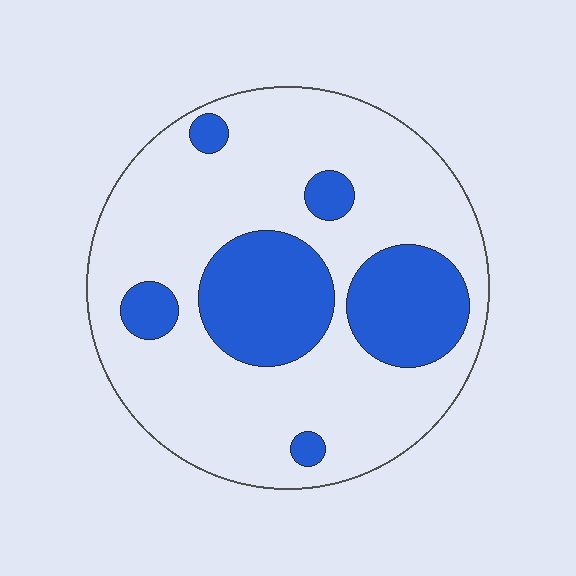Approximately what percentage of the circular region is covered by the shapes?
Approximately 25%.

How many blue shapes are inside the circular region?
6.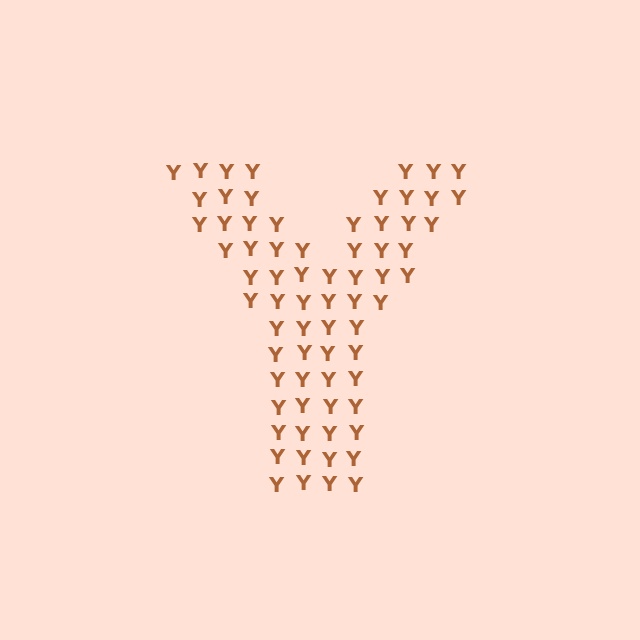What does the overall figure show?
The overall figure shows the letter Y.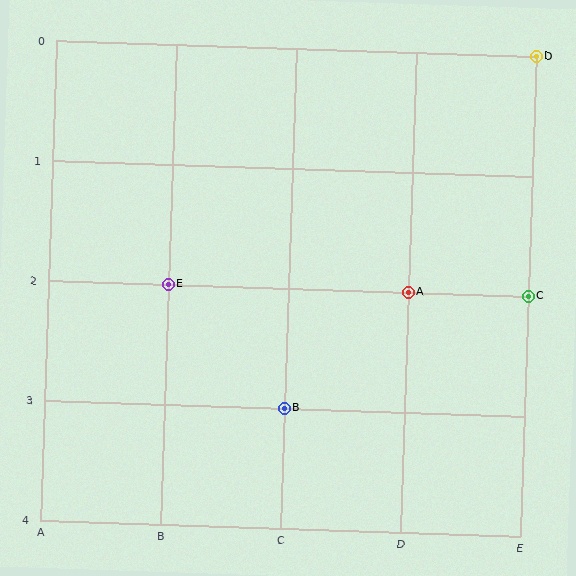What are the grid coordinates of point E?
Point E is at grid coordinates (B, 2).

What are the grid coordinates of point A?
Point A is at grid coordinates (D, 2).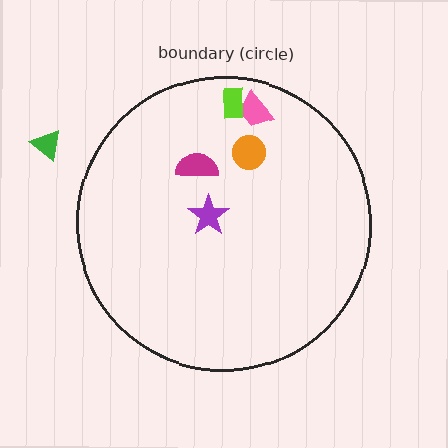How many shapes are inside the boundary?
5 inside, 1 outside.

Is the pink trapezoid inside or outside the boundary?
Inside.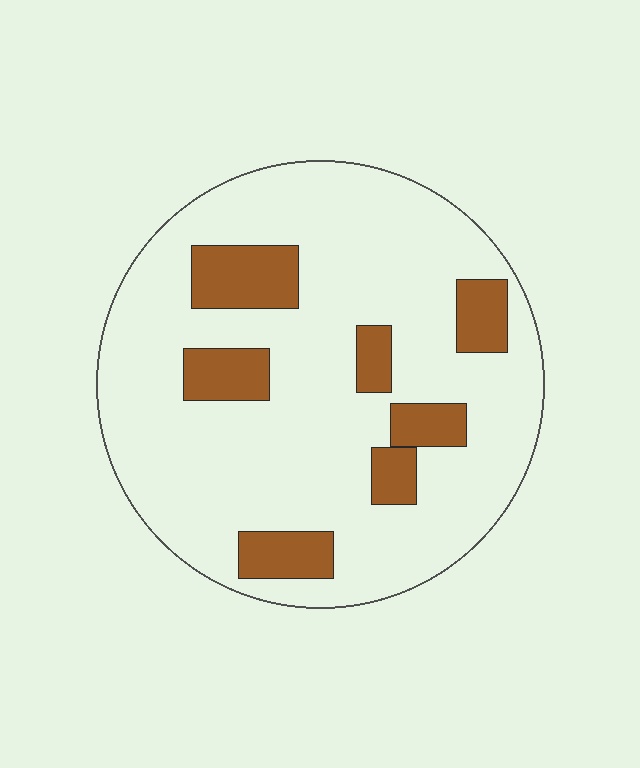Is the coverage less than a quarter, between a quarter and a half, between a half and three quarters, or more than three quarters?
Less than a quarter.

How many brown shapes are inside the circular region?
7.